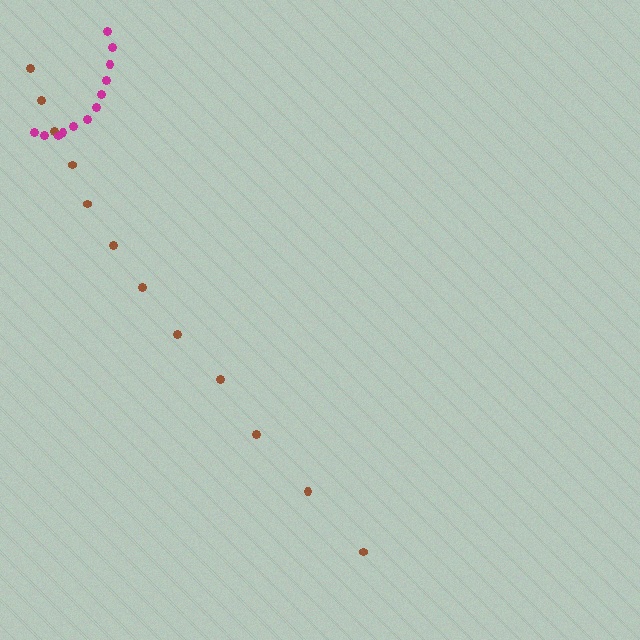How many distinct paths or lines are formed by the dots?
There are 2 distinct paths.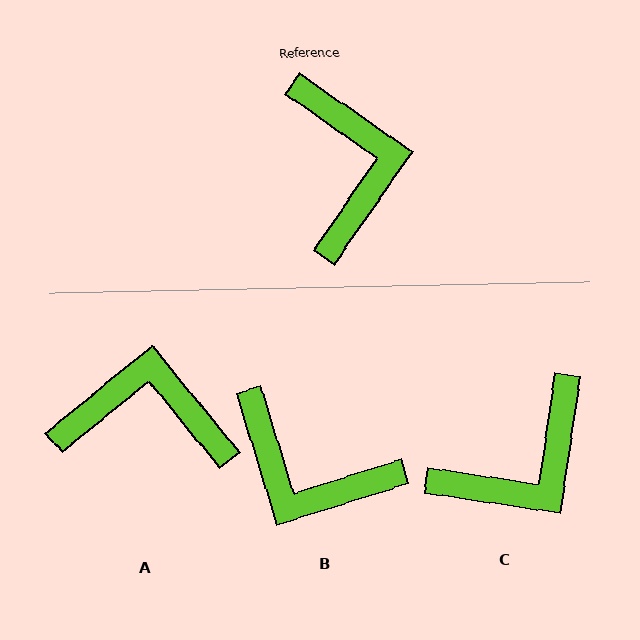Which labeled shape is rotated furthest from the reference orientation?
B, about 128 degrees away.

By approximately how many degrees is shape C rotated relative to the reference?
Approximately 64 degrees clockwise.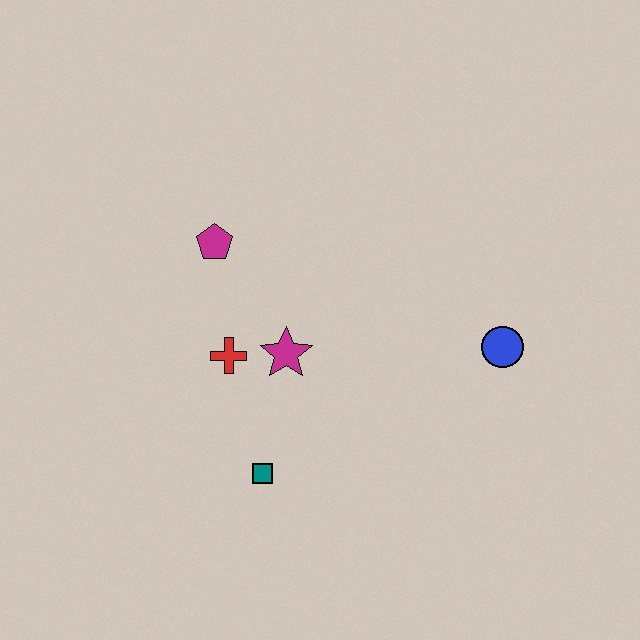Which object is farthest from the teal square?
The blue circle is farthest from the teal square.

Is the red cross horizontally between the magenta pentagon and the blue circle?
Yes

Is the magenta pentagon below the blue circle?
No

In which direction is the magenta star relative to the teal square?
The magenta star is above the teal square.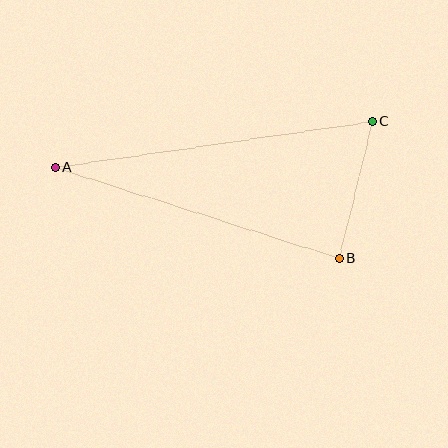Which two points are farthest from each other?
Points A and C are farthest from each other.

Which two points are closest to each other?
Points B and C are closest to each other.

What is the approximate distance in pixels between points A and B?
The distance between A and B is approximately 298 pixels.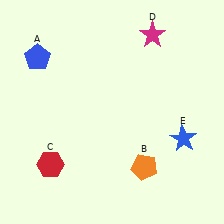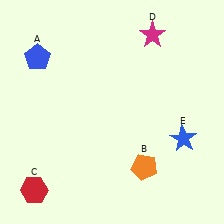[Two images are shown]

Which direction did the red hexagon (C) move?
The red hexagon (C) moved down.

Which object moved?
The red hexagon (C) moved down.